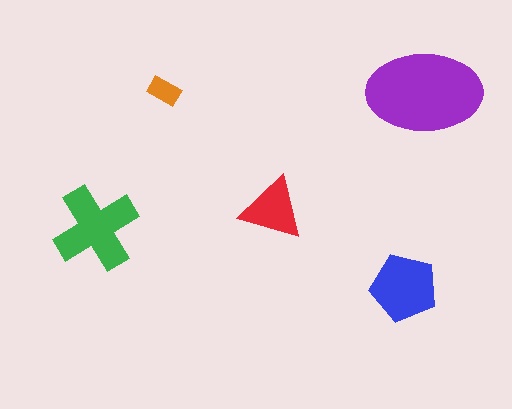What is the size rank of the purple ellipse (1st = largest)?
1st.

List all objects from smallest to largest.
The orange rectangle, the red triangle, the blue pentagon, the green cross, the purple ellipse.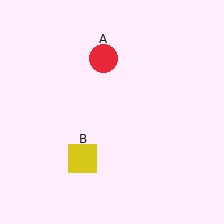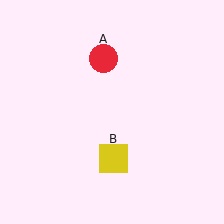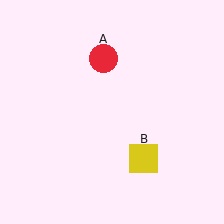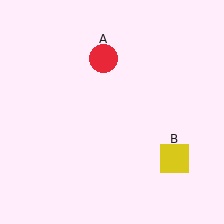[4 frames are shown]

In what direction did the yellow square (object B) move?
The yellow square (object B) moved right.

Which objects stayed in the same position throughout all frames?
Red circle (object A) remained stationary.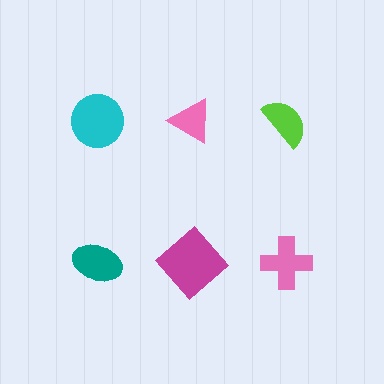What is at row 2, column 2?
A magenta diamond.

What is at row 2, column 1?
A teal ellipse.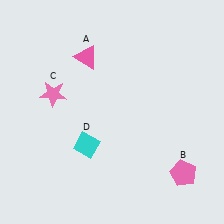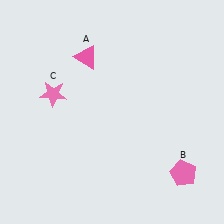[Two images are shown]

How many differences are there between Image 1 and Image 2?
There is 1 difference between the two images.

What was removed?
The cyan diamond (D) was removed in Image 2.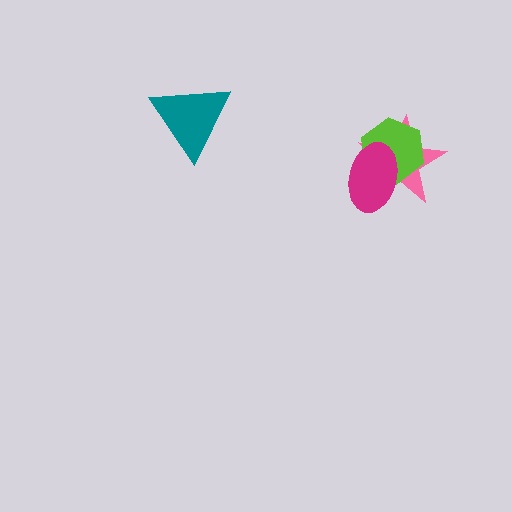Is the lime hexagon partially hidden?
Yes, it is partially covered by another shape.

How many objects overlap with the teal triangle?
0 objects overlap with the teal triangle.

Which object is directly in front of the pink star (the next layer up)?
The lime hexagon is directly in front of the pink star.